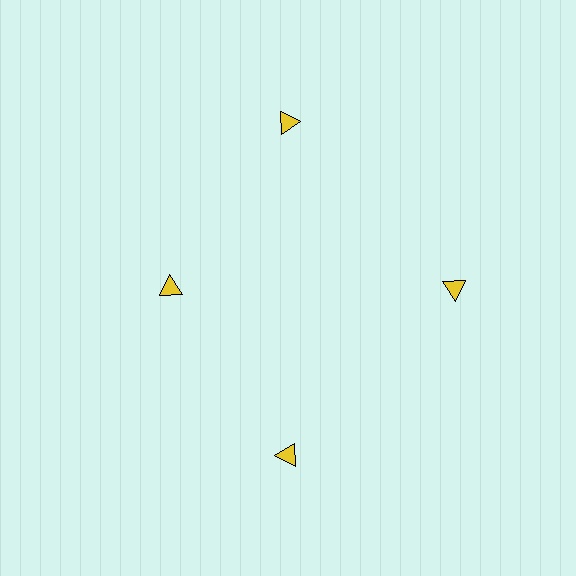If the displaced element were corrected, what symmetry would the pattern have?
It would have 4-fold rotational symmetry — the pattern would map onto itself every 90 degrees.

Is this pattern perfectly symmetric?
No. The 4 yellow triangles are arranged in a ring, but one element near the 9 o'clock position is pulled inward toward the center, breaking the 4-fold rotational symmetry.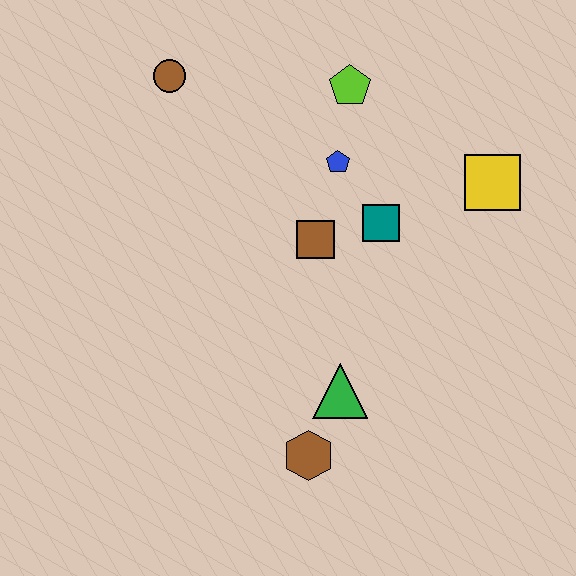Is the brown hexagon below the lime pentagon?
Yes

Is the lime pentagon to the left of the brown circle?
No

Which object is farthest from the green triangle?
The brown circle is farthest from the green triangle.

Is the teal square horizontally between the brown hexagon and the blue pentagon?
No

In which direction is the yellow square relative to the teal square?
The yellow square is to the right of the teal square.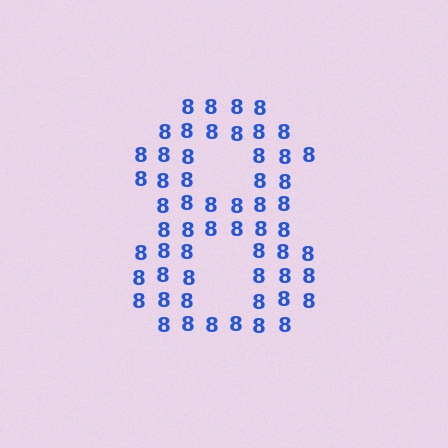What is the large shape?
The large shape is the digit 8.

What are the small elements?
The small elements are digit 8's.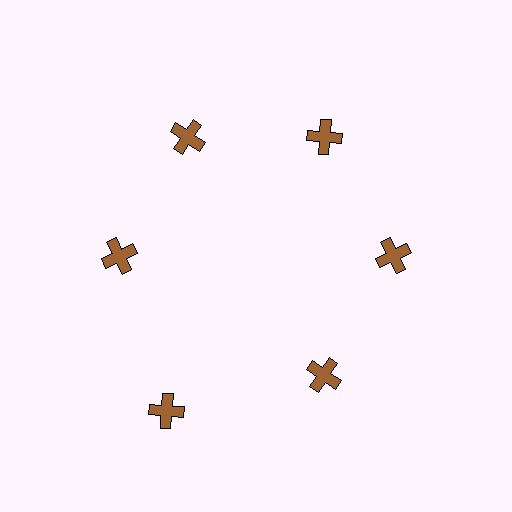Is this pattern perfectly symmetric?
No. The 6 brown crosses are arranged in a ring, but one element near the 7 o'clock position is pushed outward from the center, breaking the 6-fold rotational symmetry.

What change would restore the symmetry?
The symmetry would be restored by moving it inward, back onto the ring so that all 6 crosses sit at equal angles and equal distance from the center.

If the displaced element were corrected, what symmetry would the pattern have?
It would have 6-fold rotational symmetry — the pattern would map onto itself every 60 degrees.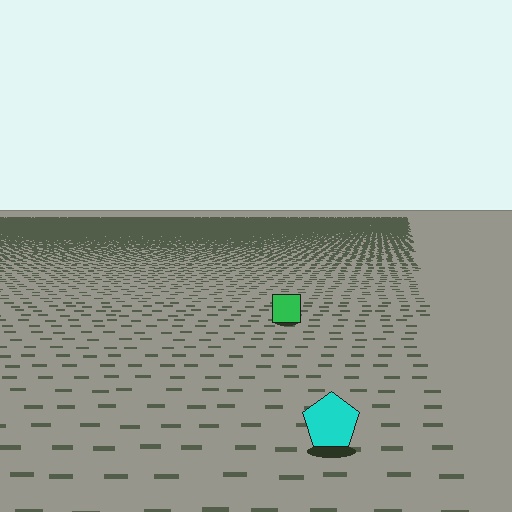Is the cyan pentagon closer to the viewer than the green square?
Yes. The cyan pentagon is closer — you can tell from the texture gradient: the ground texture is coarser near it.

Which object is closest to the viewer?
The cyan pentagon is closest. The texture marks near it are larger and more spread out.